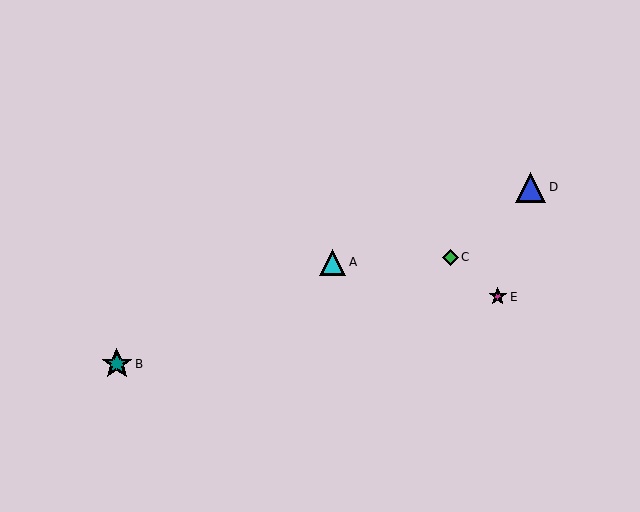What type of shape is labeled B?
Shape B is a teal star.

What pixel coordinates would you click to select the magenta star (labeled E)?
Click at (498, 297) to select the magenta star E.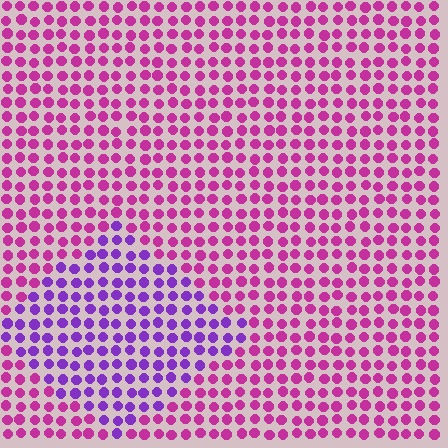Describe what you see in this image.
The image is filled with small magenta elements in a uniform arrangement. A diamond-shaped region is visible where the elements are tinted to a slightly different hue, forming a subtle color boundary.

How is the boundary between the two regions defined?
The boundary is defined purely by a slight shift in hue (about 42 degrees). Spacing, size, and orientation are identical on both sides.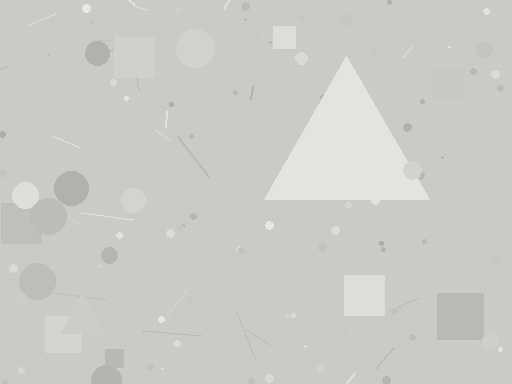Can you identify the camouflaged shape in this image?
The camouflaged shape is a triangle.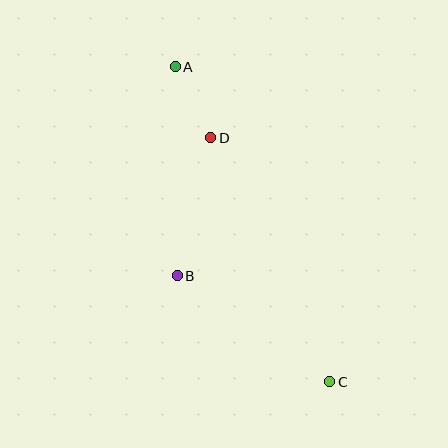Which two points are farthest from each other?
Points A and C are farthest from each other.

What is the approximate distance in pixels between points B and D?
The distance between B and D is approximately 142 pixels.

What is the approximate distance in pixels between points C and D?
The distance between C and D is approximately 272 pixels.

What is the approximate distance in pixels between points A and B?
The distance between A and B is approximately 209 pixels.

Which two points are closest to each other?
Points A and D are closest to each other.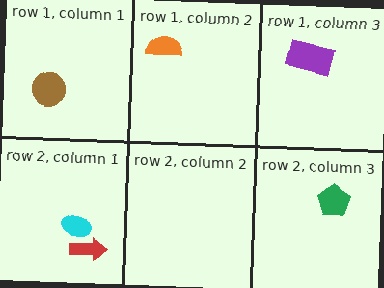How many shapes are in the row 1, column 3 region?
1.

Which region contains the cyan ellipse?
The row 2, column 1 region.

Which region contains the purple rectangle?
The row 1, column 3 region.